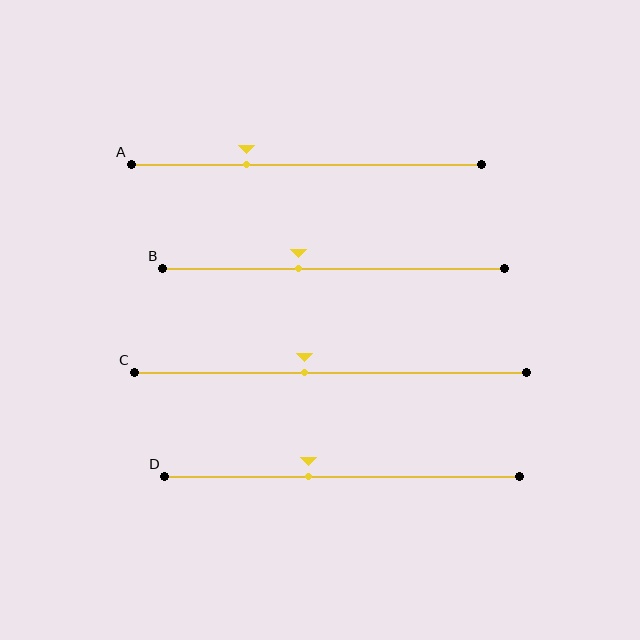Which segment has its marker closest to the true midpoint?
Segment C has its marker closest to the true midpoint.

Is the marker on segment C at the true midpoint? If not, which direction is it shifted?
No, the marker on segment C is shifted to the left by about 6% of the segment length.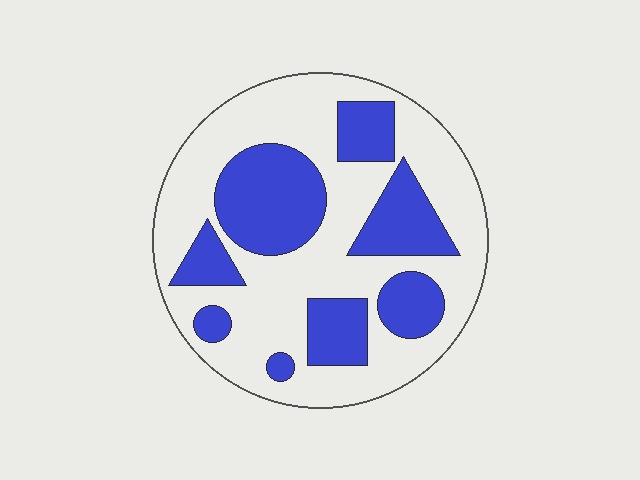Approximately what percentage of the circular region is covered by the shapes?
Approximately 35%.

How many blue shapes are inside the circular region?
8.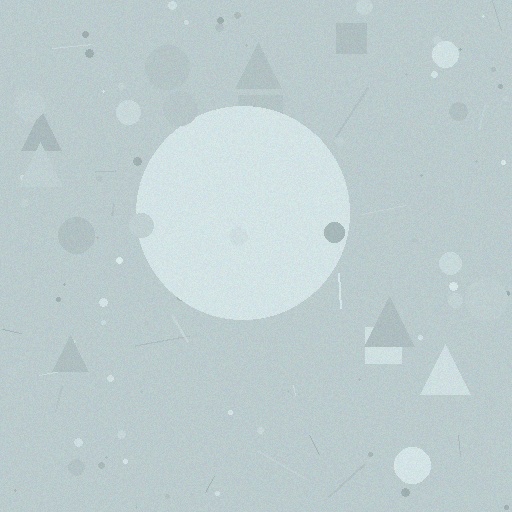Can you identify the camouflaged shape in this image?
The camouflaged shape is a circle.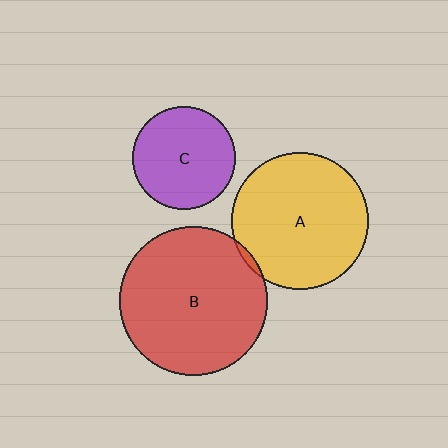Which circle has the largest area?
Circle B (red).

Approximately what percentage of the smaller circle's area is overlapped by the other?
Approximately 5%.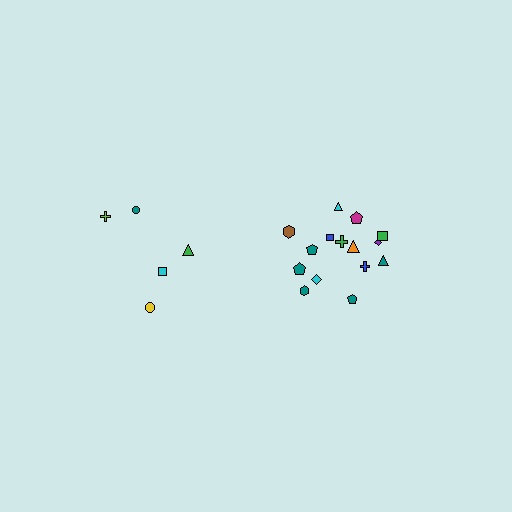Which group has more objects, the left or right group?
The right group.